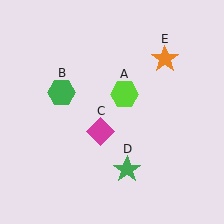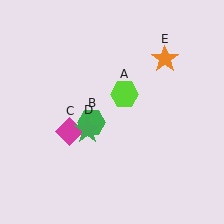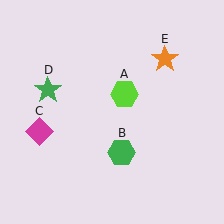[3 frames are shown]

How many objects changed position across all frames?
3 objects changed position: green hexagon (object B), magenta diamond (object C), green star (object D).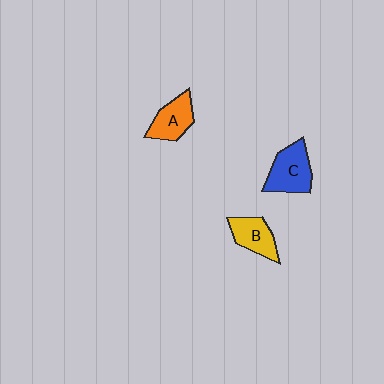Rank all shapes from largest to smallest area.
From largest to smallest: C (blue), A (orange), B (yellow).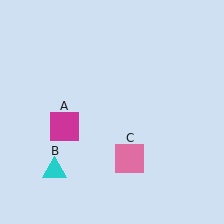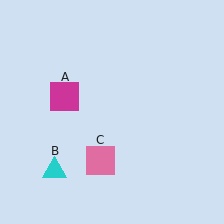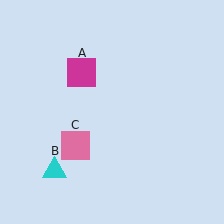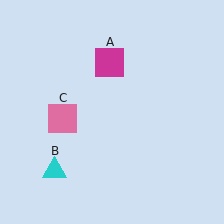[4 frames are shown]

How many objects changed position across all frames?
2 objects changed position: magenta square (object A), pink square (object C).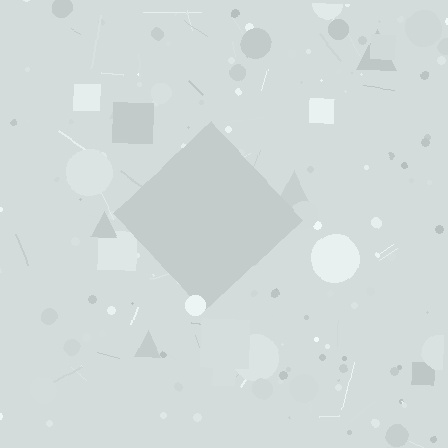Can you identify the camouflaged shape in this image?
The camouflaged shape is a diamond.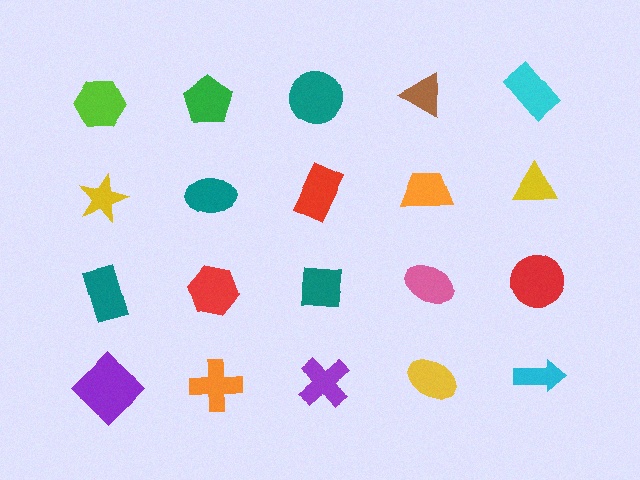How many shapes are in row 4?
5 shapes.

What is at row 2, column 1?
A yellow star.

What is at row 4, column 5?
A cyan arrow.